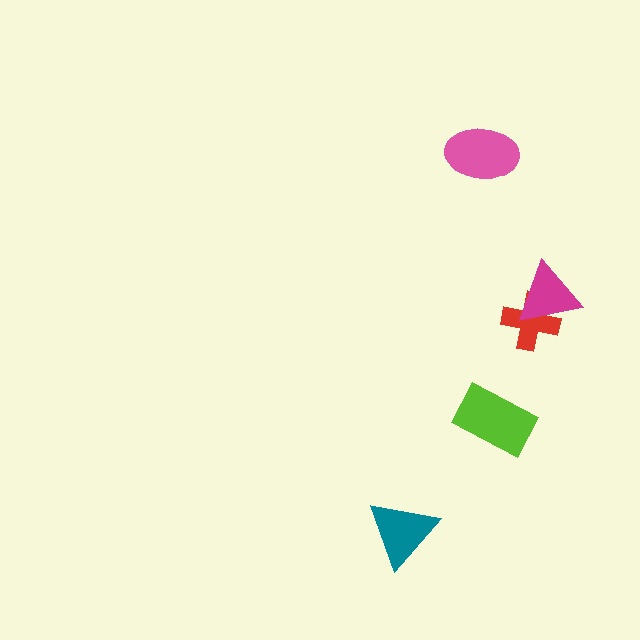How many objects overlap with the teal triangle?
0 objects overlap with the teal triangle.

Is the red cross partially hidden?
Yes, it is partially covered by another shape.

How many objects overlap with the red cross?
1 object overlaps with the red cross.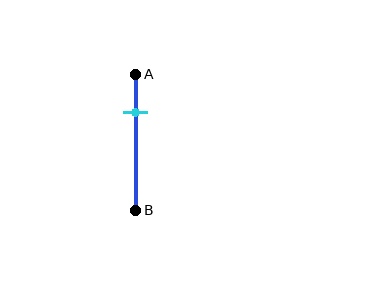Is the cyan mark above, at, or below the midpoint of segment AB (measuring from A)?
The cyan mark is above the midpoint of segment AB.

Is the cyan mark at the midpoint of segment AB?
No, the mark is at about 30% from A, not at the 50% midpoint.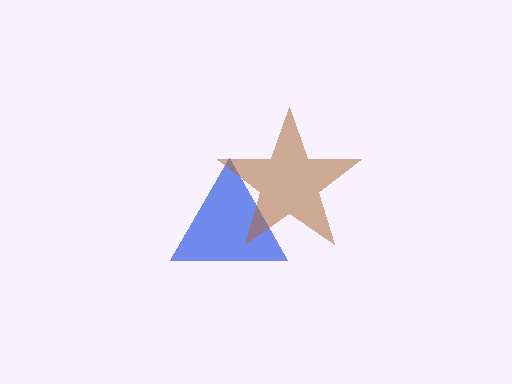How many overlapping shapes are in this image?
There are 2 overlapping shapes in the image.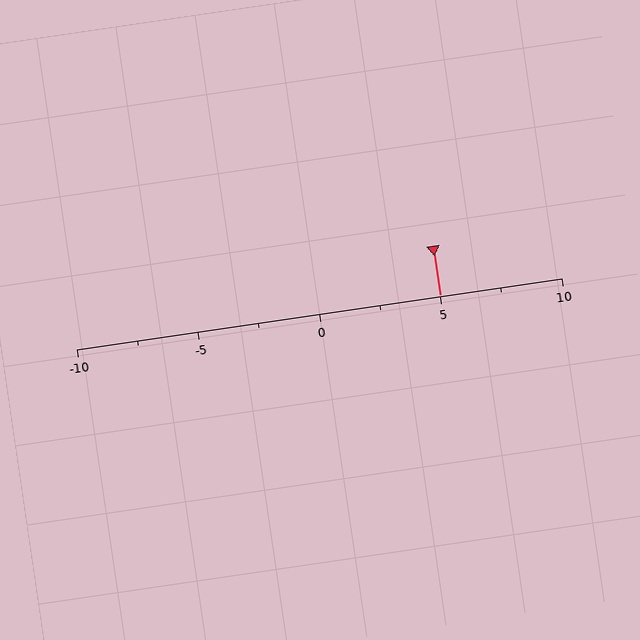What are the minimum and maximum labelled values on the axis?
The axis runs from -10 to 10.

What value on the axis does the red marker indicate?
The marker indicates approximately 5.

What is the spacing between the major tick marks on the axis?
The major ticks are spaced 5 apart.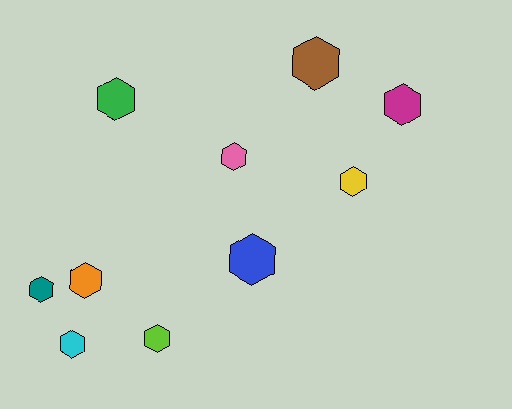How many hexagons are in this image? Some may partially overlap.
There are 10 hexagons.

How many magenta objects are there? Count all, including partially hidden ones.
There is 1 magenta object.